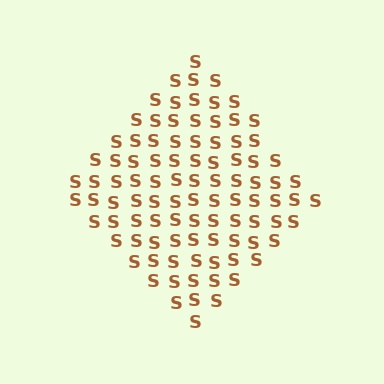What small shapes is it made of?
It is made of small letter S's.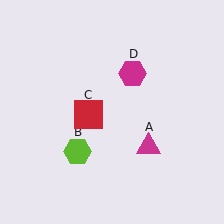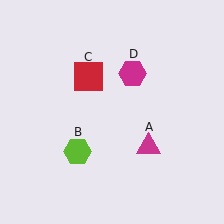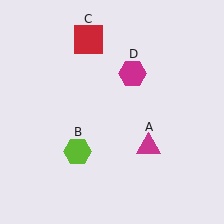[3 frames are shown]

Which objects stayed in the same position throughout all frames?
Magenta triangle (object A) and lime hexagon (object B) and magenta hexagon (object D) remained stationary.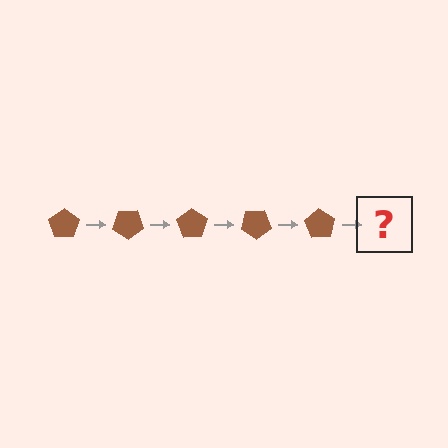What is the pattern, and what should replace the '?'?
The pattern is that the pentagon rotates 35 degrees each step. The '?' should be a brown pentagon rotated 175 degrees.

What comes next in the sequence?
The next element should be a brown pentagon rotated 175 degrees.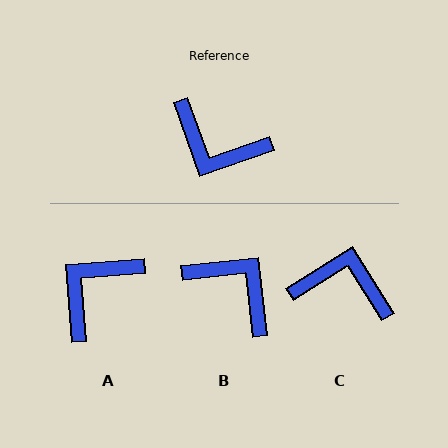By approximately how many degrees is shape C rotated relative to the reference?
Approximately 167 degrees clockwise.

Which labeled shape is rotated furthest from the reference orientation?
C, about 167 degrees away.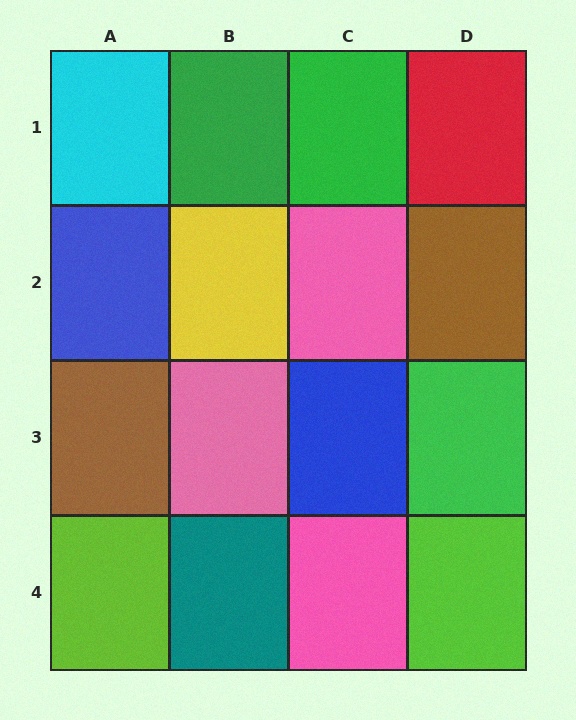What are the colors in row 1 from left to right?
Cyan, green, green, red.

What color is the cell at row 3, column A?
Brown.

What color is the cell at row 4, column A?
Lime.